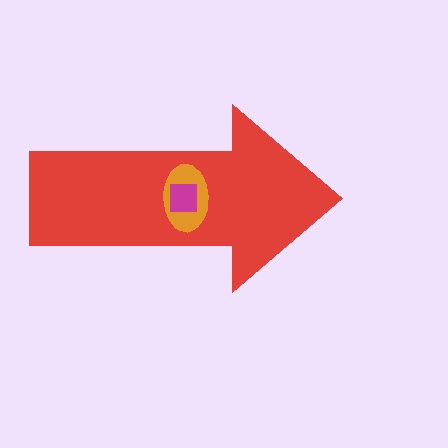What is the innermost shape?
The magenta square.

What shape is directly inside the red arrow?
The orange ellipse.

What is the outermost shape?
The red arrow.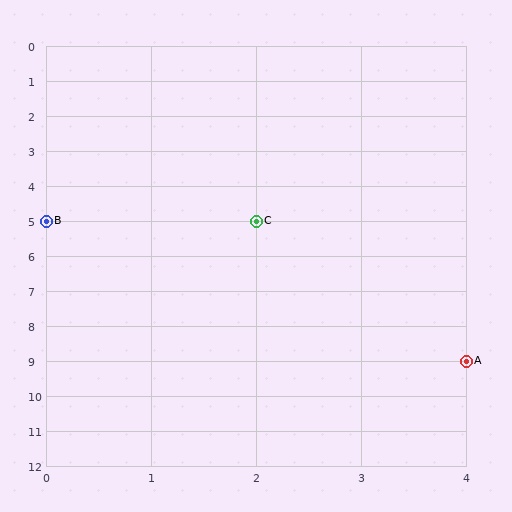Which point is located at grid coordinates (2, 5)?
Point C is at (2, 5).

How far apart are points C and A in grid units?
Points C and A are 2 columns and 4 rows apart (about 4.5 grid units diagonally).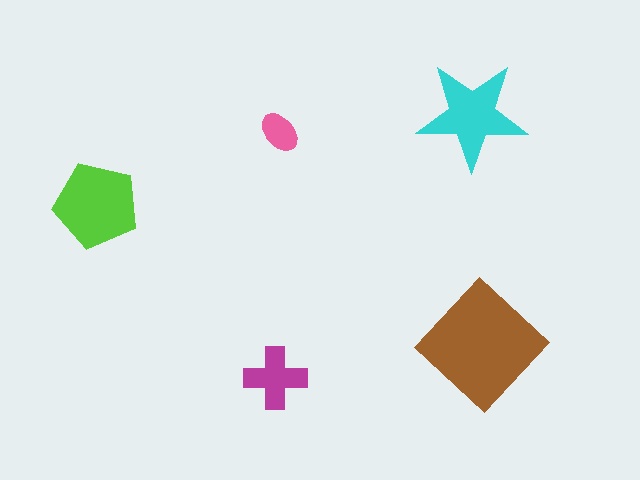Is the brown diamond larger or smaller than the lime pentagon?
Larger.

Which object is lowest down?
The magenta cross is bottommost.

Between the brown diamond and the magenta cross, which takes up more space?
The brown diamond.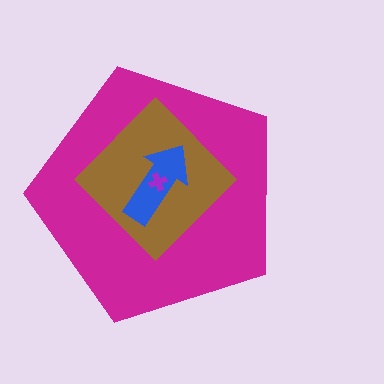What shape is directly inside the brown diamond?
The blue arrow.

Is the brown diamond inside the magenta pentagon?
Yes.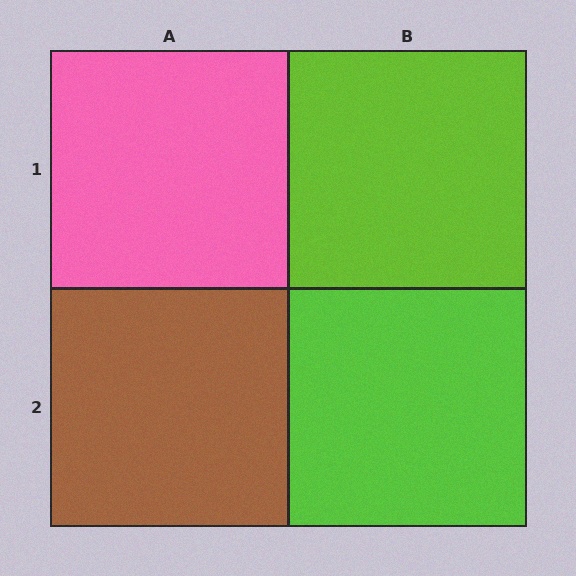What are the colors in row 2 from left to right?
Brown, lime.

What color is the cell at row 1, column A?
Pink.